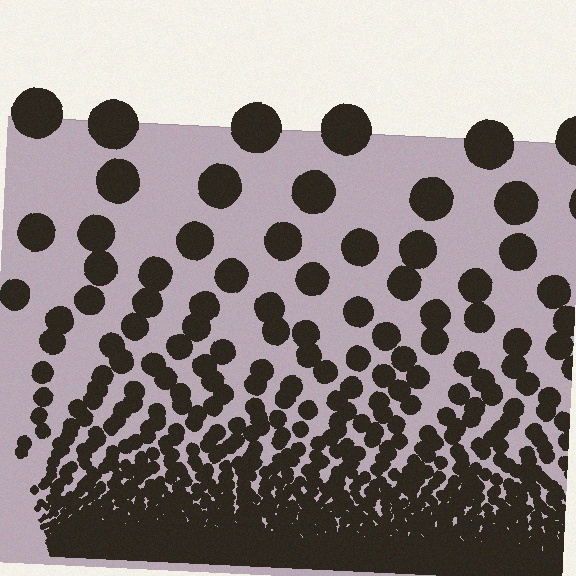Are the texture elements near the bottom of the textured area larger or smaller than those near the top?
Smaller. The gradient is inverted — elements near the bottom are smaller and denser.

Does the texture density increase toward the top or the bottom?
Density increases toward the bottom.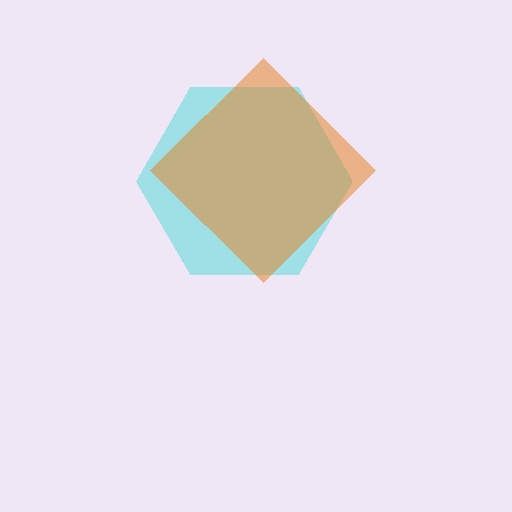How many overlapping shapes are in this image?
There are 2 overlapping shapes in the image.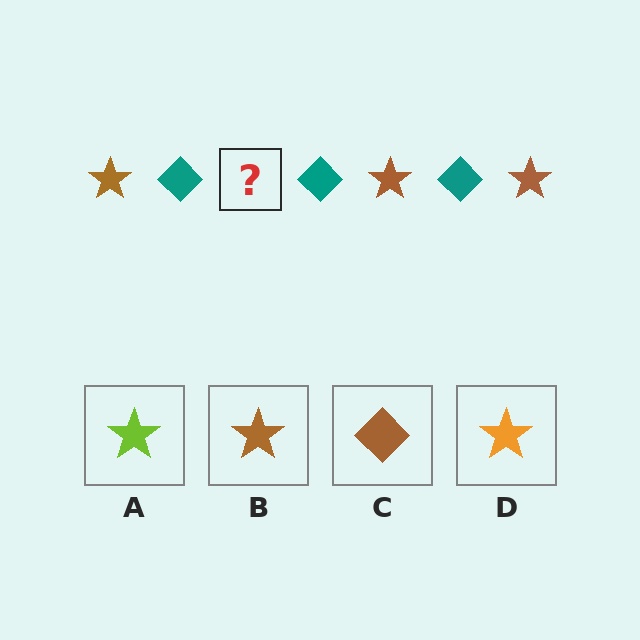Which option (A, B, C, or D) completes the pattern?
B.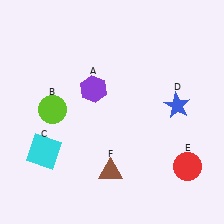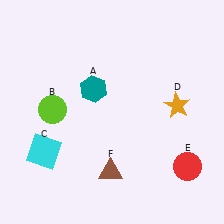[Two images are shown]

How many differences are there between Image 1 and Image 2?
There are 2 differences between the two images.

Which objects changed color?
A changed from purple to teal. D changed from blue to orange.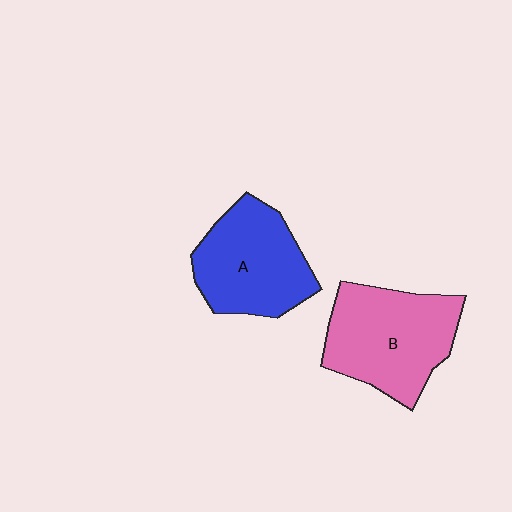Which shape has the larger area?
Shape B (pink).